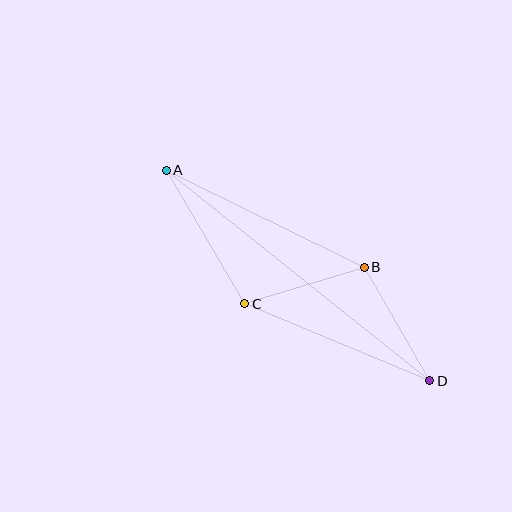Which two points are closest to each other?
Points B and C are closest to each other.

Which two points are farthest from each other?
Points A and D are farthest from each other.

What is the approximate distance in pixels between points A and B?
The distance between A and B is approximately 221 pixels.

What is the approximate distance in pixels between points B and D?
The distance between B and D is approximately 131 pixels.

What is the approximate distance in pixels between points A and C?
The distance between A and C is approximately 155 pixels.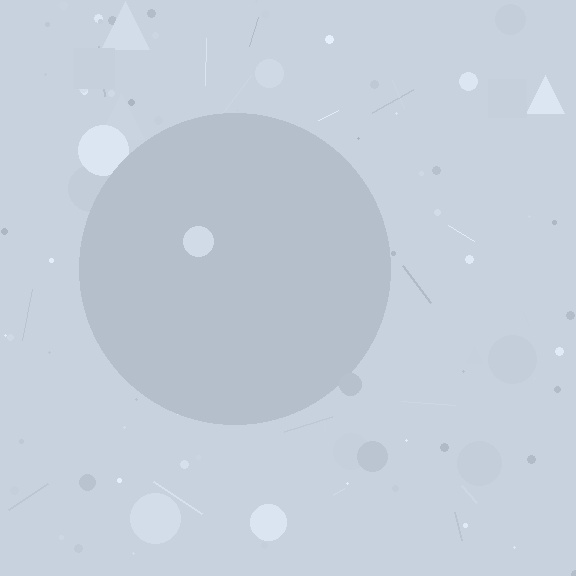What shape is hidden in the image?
A circle is hidden in the image.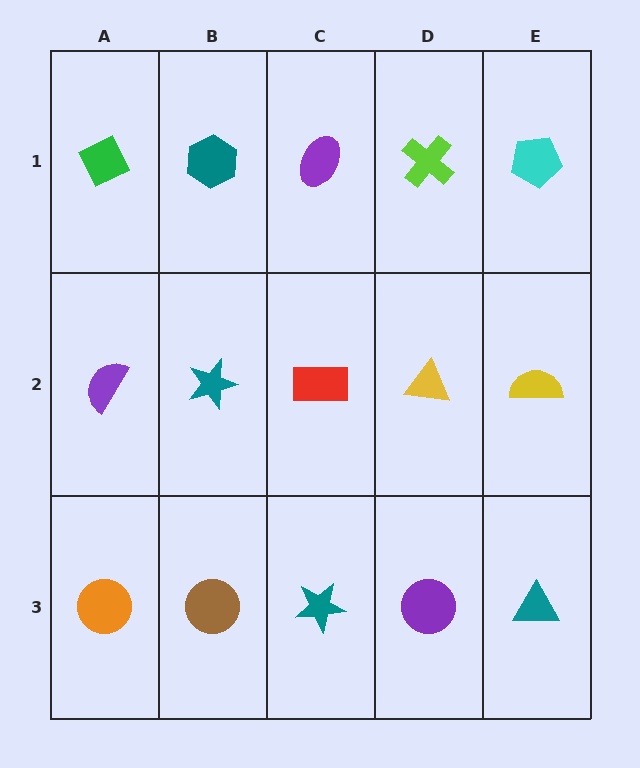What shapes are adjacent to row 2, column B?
A teal hexagon (row 1, column B), a brown circle (row 3, column B), a purple semicircle (row 2, column A), a red rectangle (row 2, column C).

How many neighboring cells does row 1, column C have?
3.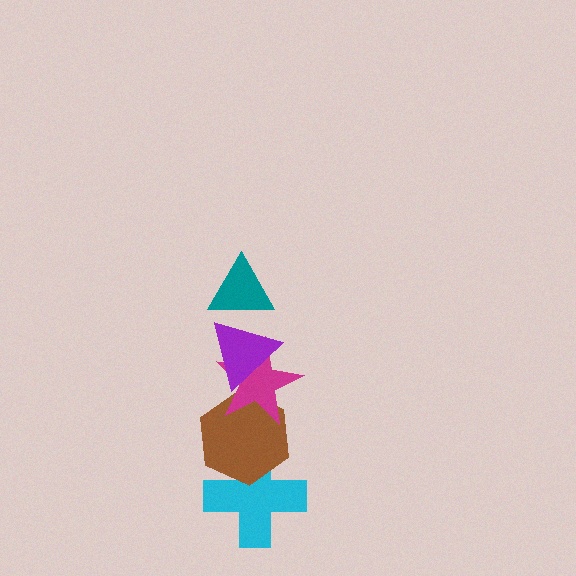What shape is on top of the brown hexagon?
The magenta star is on top of the brown hexagon.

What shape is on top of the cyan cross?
The brown hexagon is on top of the cyan cross.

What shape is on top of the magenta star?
The purple triangle is on top of the magenta star.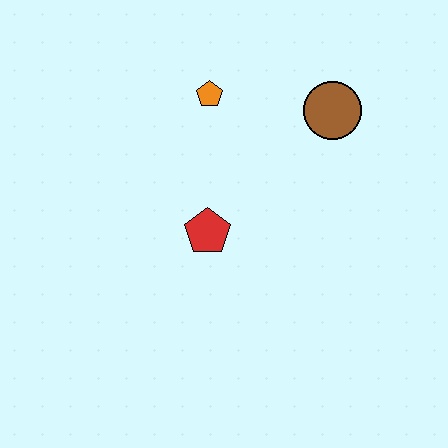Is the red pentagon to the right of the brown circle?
No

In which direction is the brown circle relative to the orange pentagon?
The brown circle is to the right of the orange pentagon.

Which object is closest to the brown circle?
The orange pentagon is closest to the brown circle.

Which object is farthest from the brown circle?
The red pentagon is farthest from the brown circle.